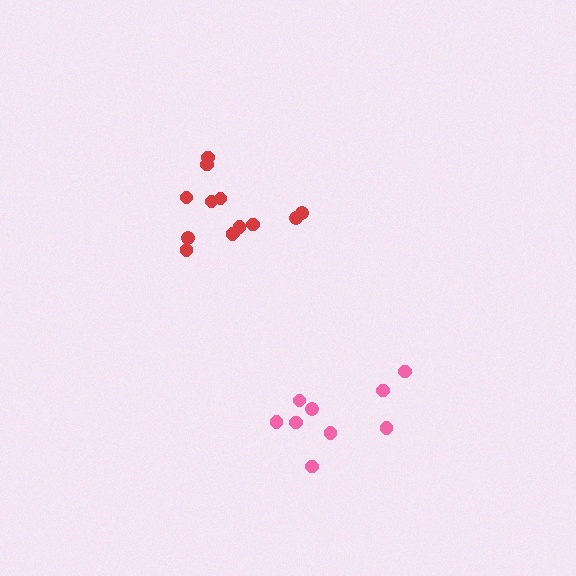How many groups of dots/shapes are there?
There are 2 groups.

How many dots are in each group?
Group 1: 13 dots, Group 2: 9 dots (22 total).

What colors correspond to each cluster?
The clusters are colored: red, pink.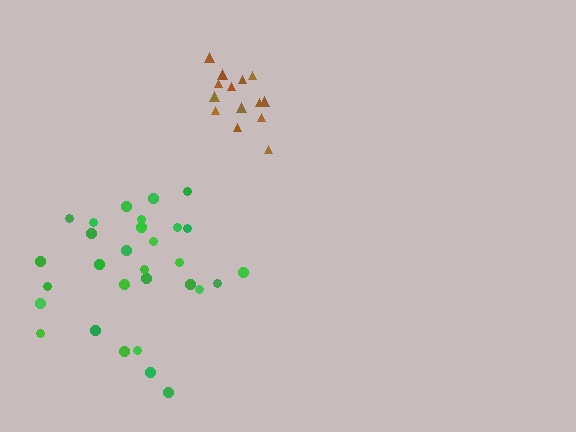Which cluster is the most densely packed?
Brown.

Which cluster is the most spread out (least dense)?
Green.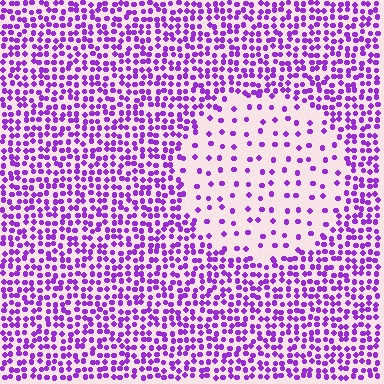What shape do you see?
I see a circle.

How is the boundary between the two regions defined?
The boundary is defined by a change in element density (approximately 3.0x ratio). All elements are the same color, size, and shape.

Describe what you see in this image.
The image contains small purple elements arranged at two different densities. A circle-shaped region is visible where the elements are less densely packed than the surrounding area.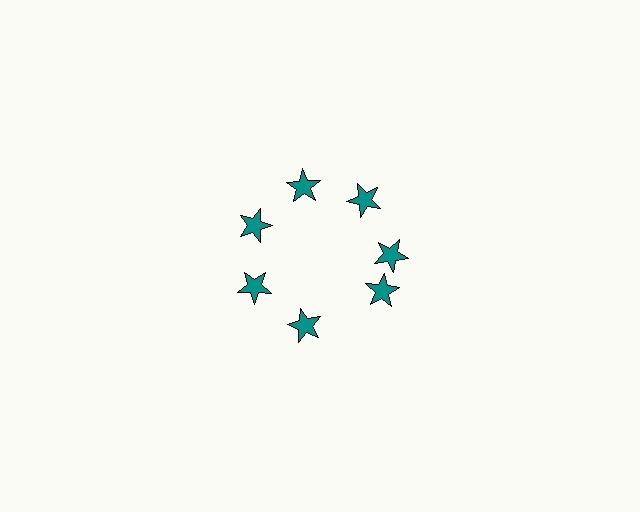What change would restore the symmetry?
The symmetry would be restored by rotating it back into even spacing with its neighbors so that all 7 stars sit at equal angles and equal distance from the center.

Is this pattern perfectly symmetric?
No. The 7 teal stars are arranged in a ring, but one element near the 5 o'clock position is rotated out of alignment along the ring, breaking the 7-fold rotational symmetry.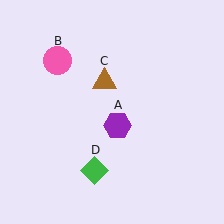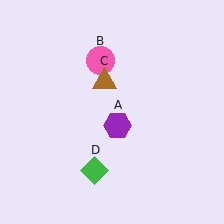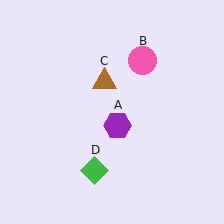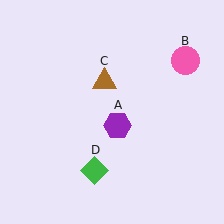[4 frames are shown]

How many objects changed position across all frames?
1 object changed position: pink circle (object B).